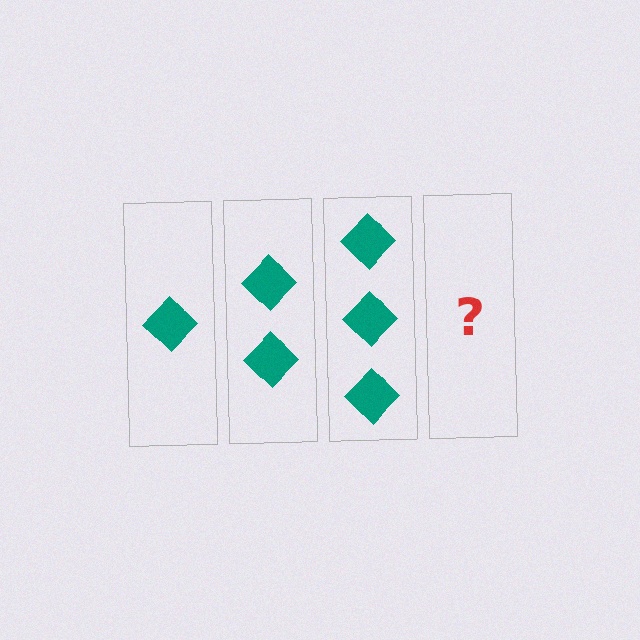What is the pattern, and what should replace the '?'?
The pattern is that each step adds one more diamond. The '?' should be 4 diamonds.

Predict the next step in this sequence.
The next step is 4 diamonds.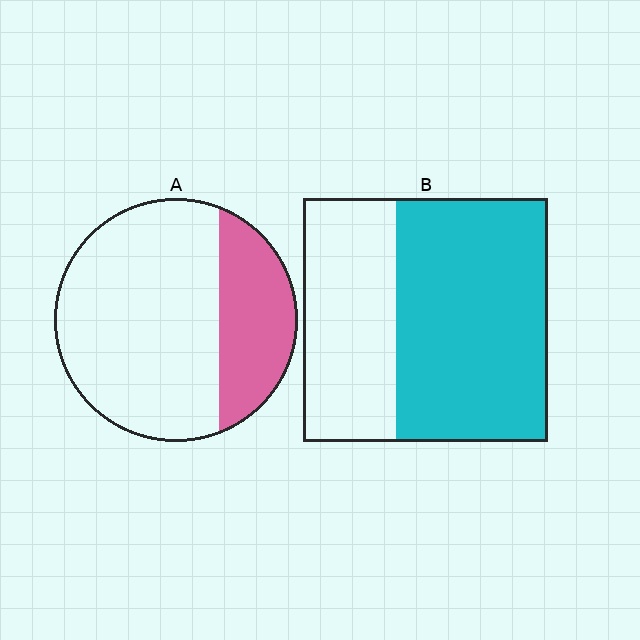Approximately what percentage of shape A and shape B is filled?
A is approximately 30% and B is approximately 60%.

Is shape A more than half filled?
No.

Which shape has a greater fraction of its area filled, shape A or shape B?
Shape B.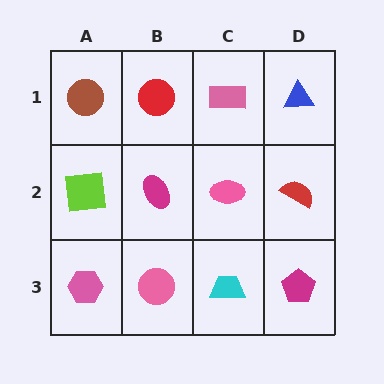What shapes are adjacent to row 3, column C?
A pink ellipse (row 2, column C), a pink circle (row 3, column B), a magenta pentagon (row 3, column D).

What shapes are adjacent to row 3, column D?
A red semicircle (row 2, column D), a cyan trapezoid (row 3, column C).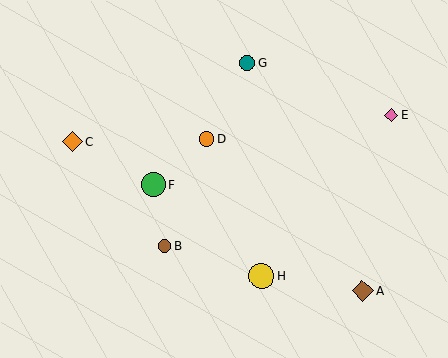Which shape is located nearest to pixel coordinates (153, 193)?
The green circle (labeled F) at (153, 185) is nearest to that location.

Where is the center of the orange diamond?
The center of the orange diamond is at (72, 141).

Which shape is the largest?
The yellow circle (labeled H) is the largest.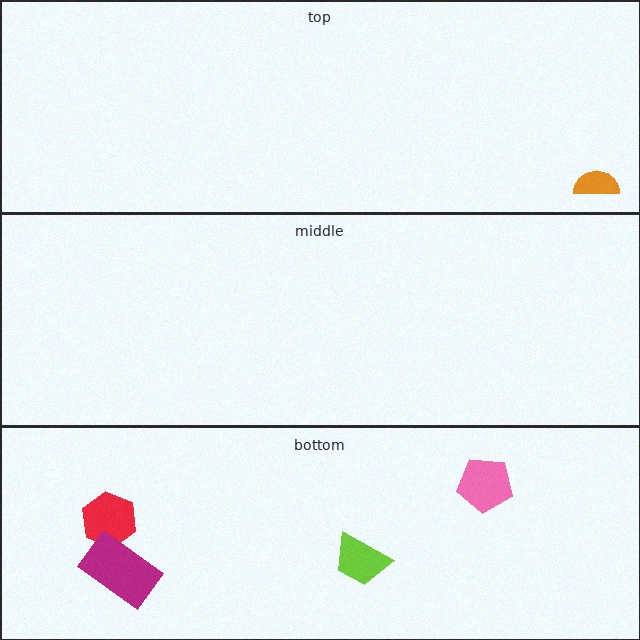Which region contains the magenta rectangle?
The bottom region.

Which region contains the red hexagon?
The bottom region.